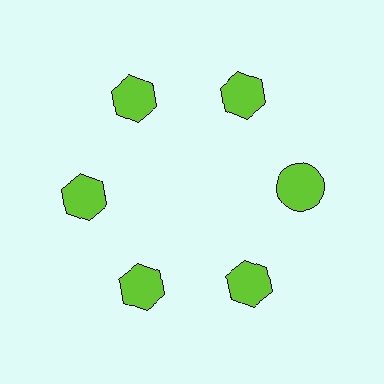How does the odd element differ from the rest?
It has a different shape: circle instead of hexagon.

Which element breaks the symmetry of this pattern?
The lime circle at roughly the 3 o'clock position breaks the symmetry. All other shapes are lime hexagons.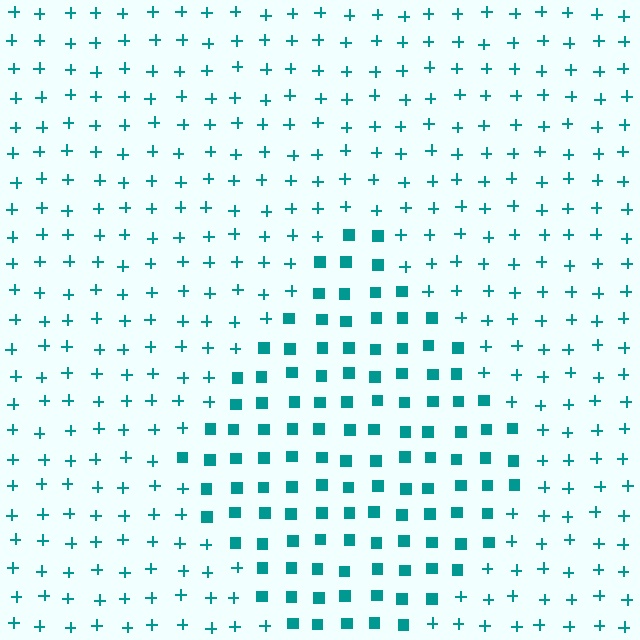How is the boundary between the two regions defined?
The boundary is defined by a change in element shape: squares inside vs. plus signs outside. All elements share the same color and spacing.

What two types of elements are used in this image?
The image uses squares inside the diamond region and plus signs outside it.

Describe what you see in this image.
The image is filled with small teal elements arranged in a uniform grid. A diamond-shaped region contains squares, while the surrounding area contains plus signs. The boundary is defined purely by the change in element shape.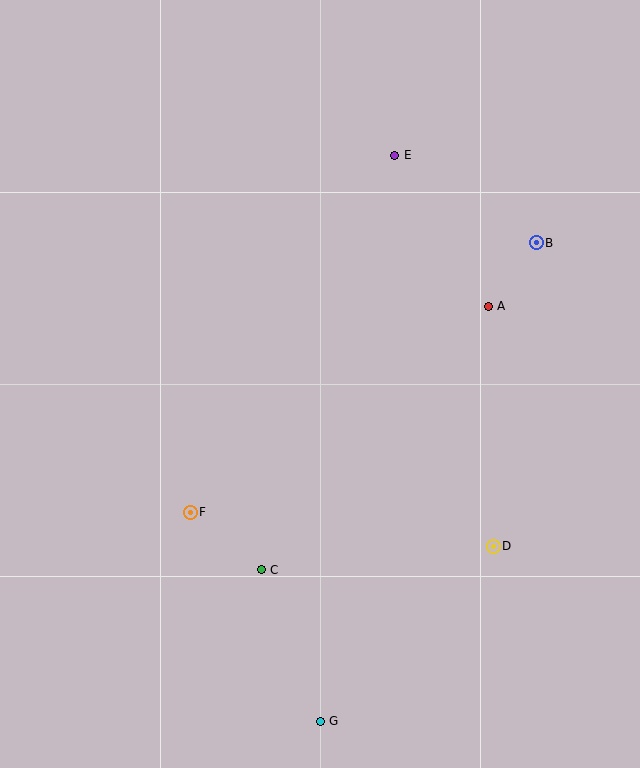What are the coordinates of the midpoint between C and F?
The midpoint between C and F is at (226, 541).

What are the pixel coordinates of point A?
Point A is at (488, 306).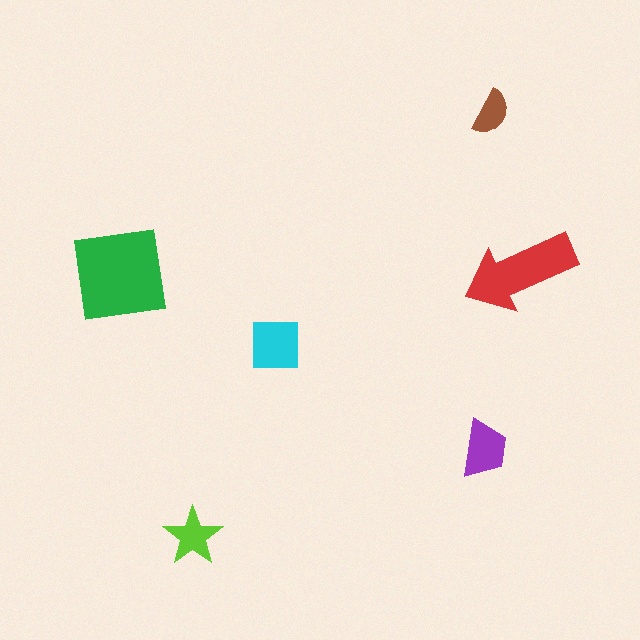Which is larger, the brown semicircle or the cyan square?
The cyan square.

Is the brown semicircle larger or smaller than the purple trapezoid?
Smaller.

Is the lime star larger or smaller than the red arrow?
Smaller.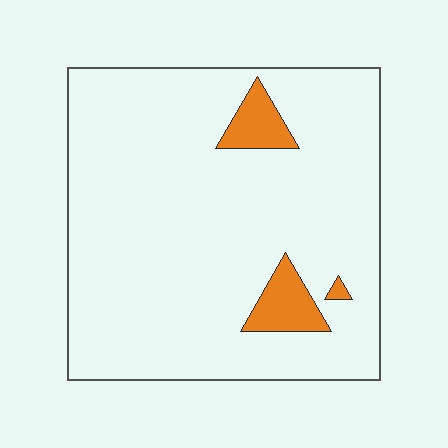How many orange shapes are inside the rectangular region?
3.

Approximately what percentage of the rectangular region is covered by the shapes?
Approximately 5%.